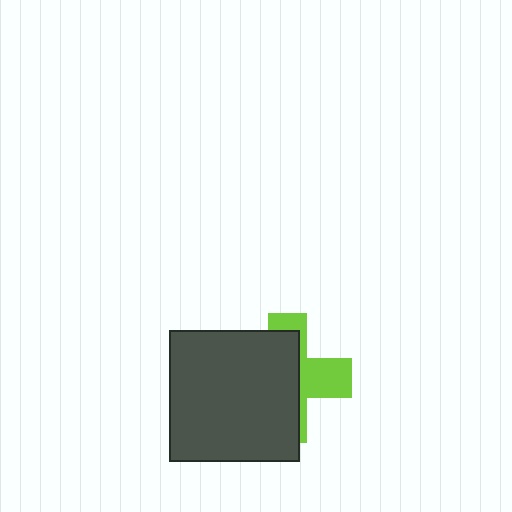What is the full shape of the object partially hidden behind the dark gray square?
The partially hidden object is a lime cross.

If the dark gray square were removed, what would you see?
You would see the complete lime cross.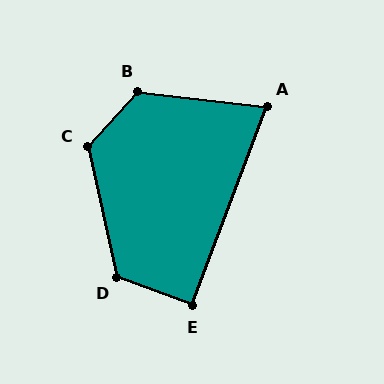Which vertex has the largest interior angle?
B, at approximately 126 degrees.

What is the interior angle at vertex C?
Approximately 125 degrees (obtuse).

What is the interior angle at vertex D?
Approximately 123 degrees (obtuse).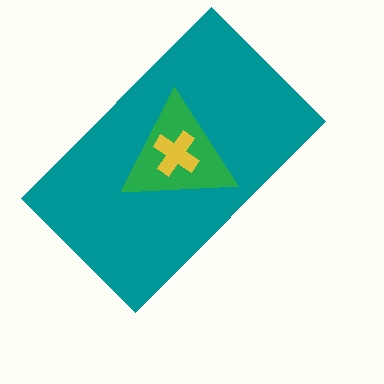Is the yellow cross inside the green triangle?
Yes.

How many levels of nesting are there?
3.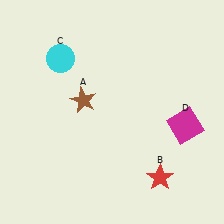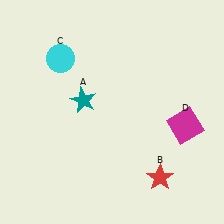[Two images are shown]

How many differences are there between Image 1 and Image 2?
There is 1 difference between the two images.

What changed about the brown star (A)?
In Image 1, A is brown. In Image 2, it changed to teal.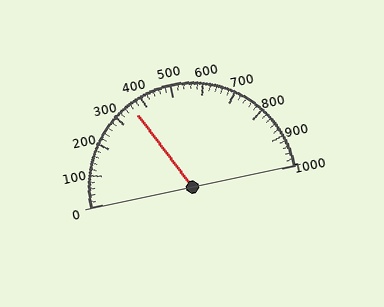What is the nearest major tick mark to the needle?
The nearest major tick mark is 400.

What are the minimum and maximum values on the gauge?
The gauge ranges from 0 to 1000.